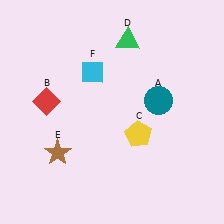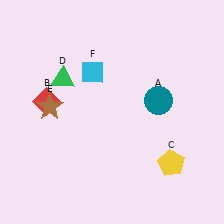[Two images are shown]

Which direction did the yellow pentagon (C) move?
The yellow pentagon (C) moved right.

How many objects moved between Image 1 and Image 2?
3 objects moved between the two images.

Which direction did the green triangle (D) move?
The green triangle (D) moved left.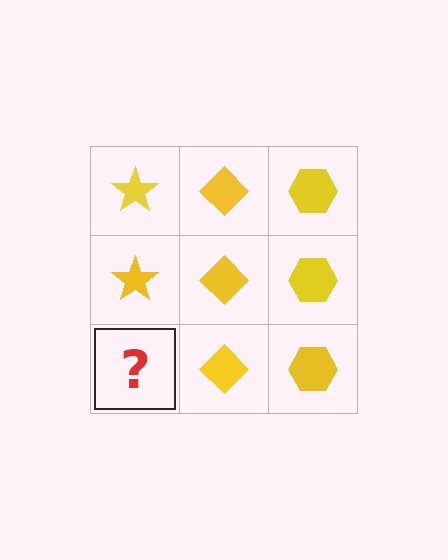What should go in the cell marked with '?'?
The missing cell should contain a yellow star.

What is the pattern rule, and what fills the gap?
The rule is that each column has a consistent shape. The gap should be filled with a yellow star.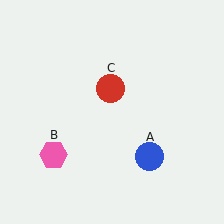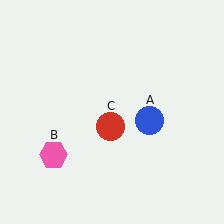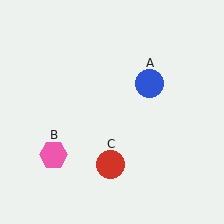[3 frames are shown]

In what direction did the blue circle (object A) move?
The blue circle (object A) moved up.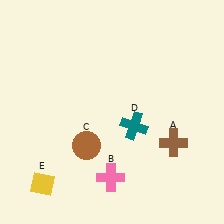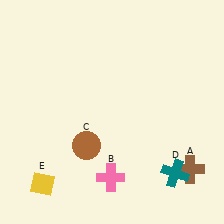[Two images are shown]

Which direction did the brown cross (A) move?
The brown cross (A) moved down.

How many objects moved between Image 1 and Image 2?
2 objects moved between the two images.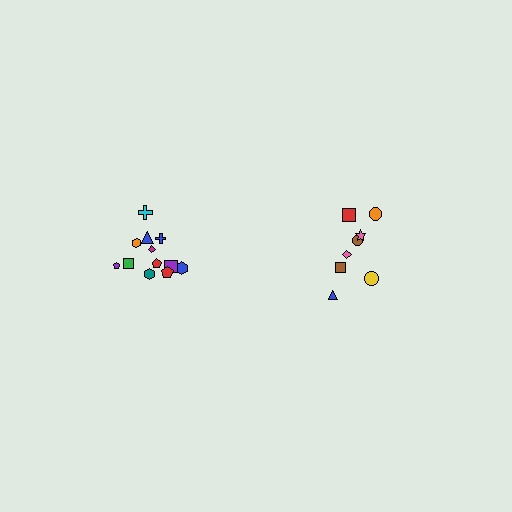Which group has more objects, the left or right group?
The left group.